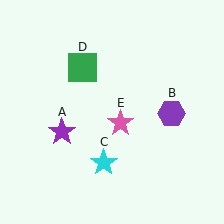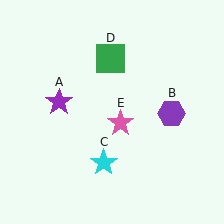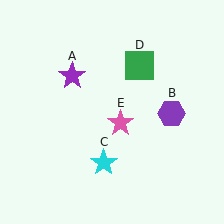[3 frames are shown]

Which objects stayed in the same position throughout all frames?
Purple hexagon (object B) and cyan star (object C) and pink star (object E) remained stationary.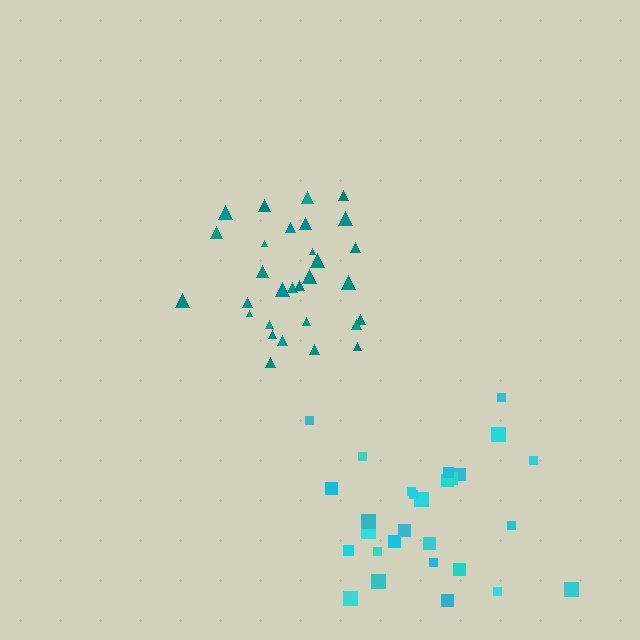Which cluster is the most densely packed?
Teal.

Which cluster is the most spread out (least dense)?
Cyan.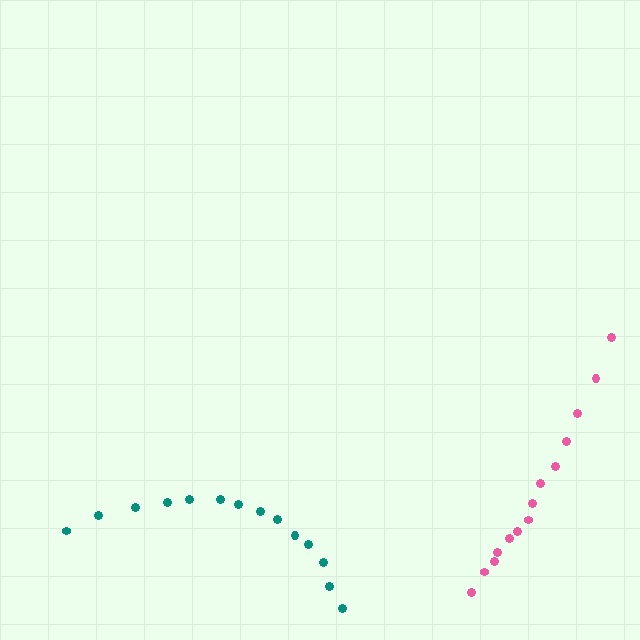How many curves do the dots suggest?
There are 2 distinct paths.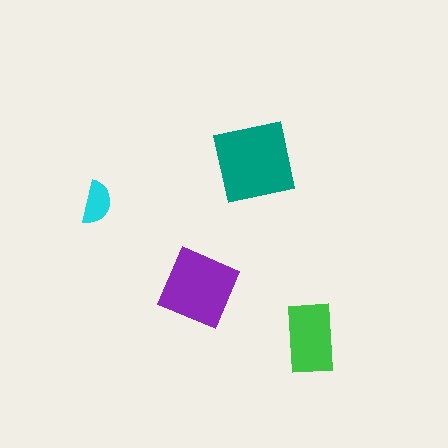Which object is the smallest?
The cyan semicircle.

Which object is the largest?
The teal square.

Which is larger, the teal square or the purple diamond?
The teal square.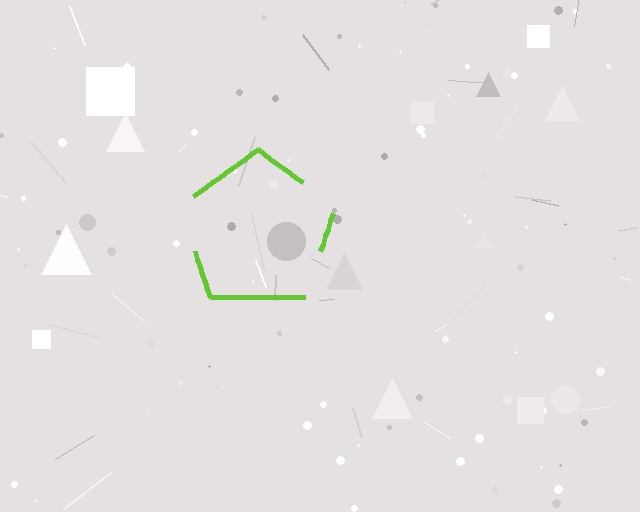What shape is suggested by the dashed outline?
The dashed outline suggests a pentagon.